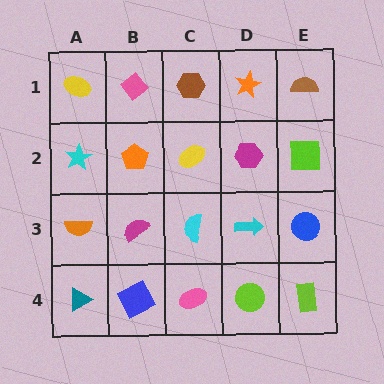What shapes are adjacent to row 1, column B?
An orange pentagon (row 2, column B), a yellow ellipse (row 1, column A), a brown hexagon (row 1, column C).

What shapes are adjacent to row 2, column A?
A yellow ellipse (row 1, column A), an orange semicircle (row 3, column A), an orange pentagon (row 2, column B).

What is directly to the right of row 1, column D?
A brown semicircle.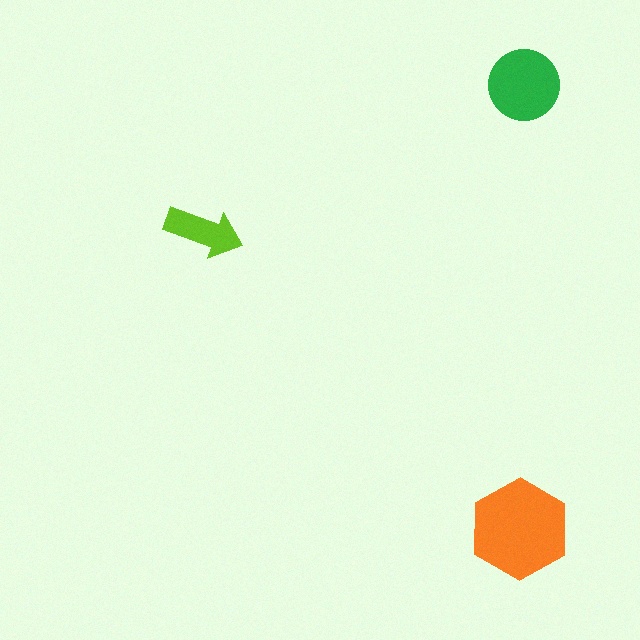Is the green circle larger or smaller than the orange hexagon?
Smaller.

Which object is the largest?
The orange hexagon.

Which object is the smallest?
The lime arrow.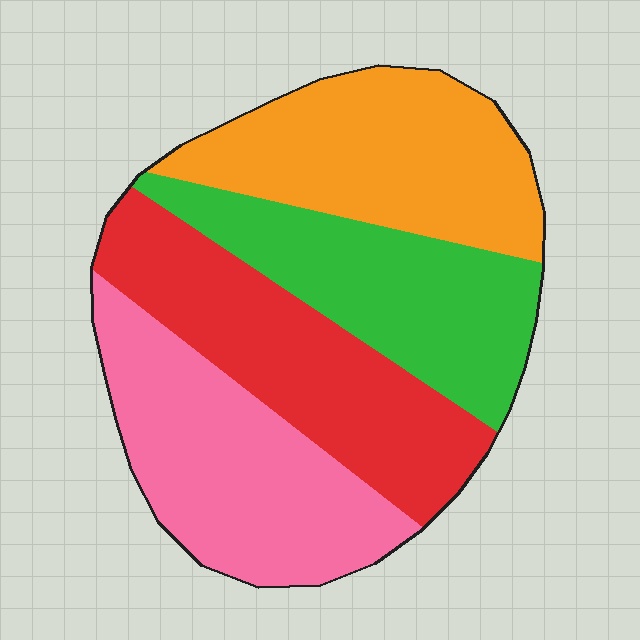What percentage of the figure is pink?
Pink covers about 25% of the figure.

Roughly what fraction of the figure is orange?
Orange takes up between a quarter and a half of the figure.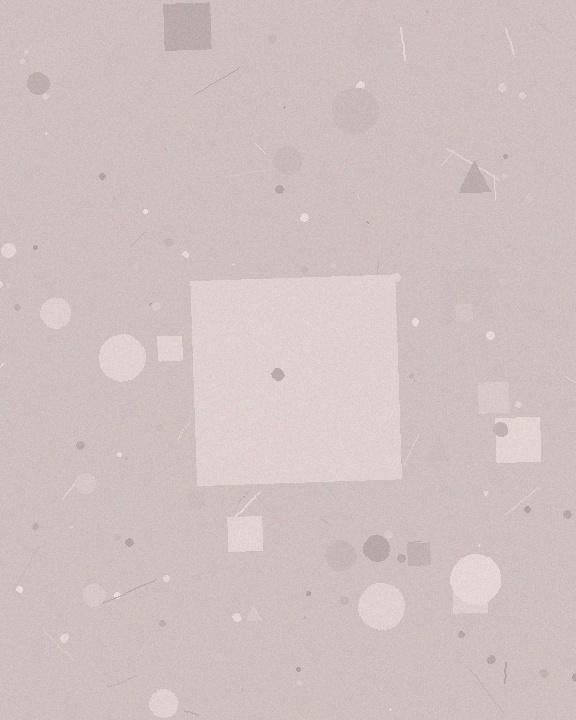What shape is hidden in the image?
A square is hidden in the image.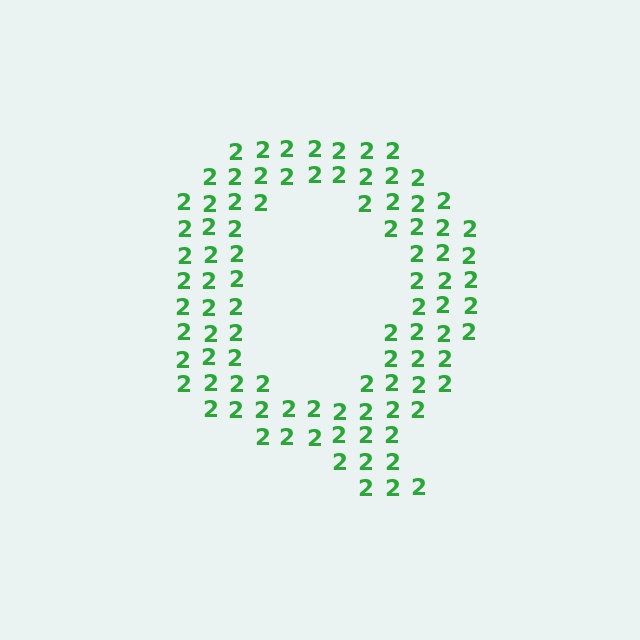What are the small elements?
The small elements are digit 2's.